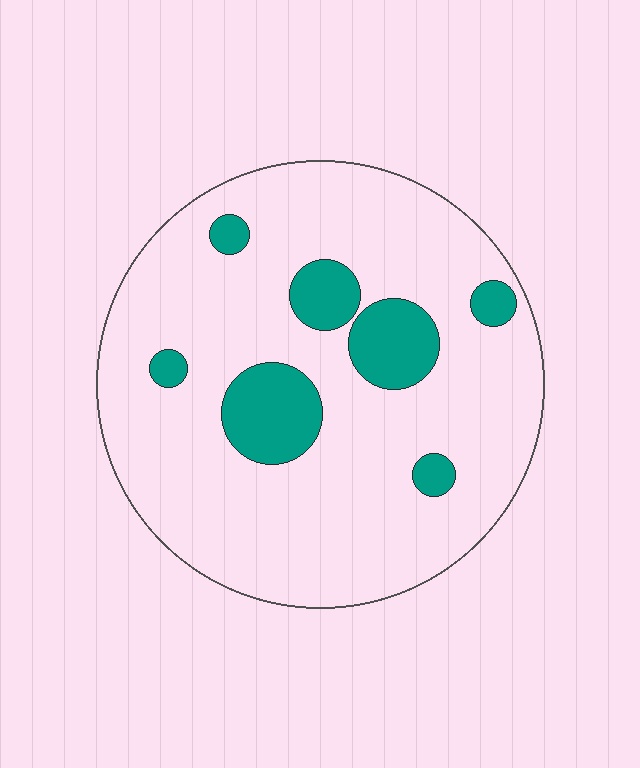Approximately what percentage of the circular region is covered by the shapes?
Approximately 15%.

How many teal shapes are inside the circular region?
7.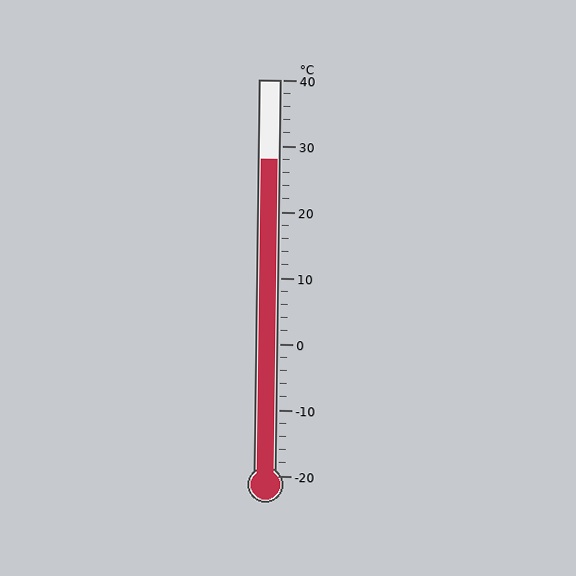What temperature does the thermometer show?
The thermometer shows approximately 28°C.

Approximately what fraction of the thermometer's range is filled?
The thermometer is filled to approximately 80% of its range.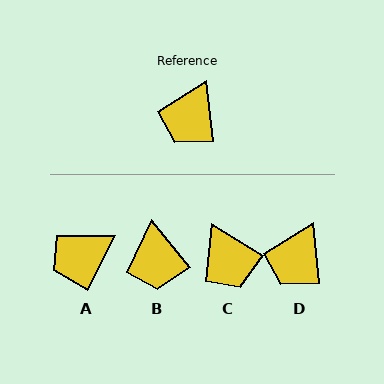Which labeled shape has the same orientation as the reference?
D.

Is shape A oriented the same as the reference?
No, it is off by about 33 degrees.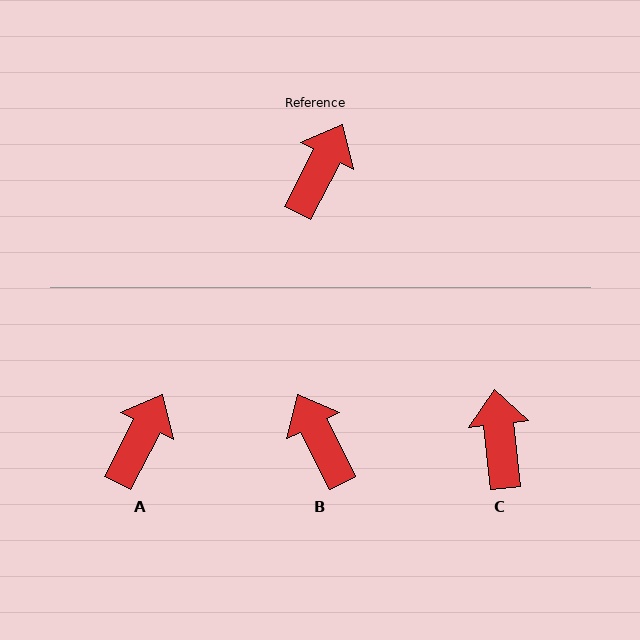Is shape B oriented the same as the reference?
No, it is off by about 54 degrees.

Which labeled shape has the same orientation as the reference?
A.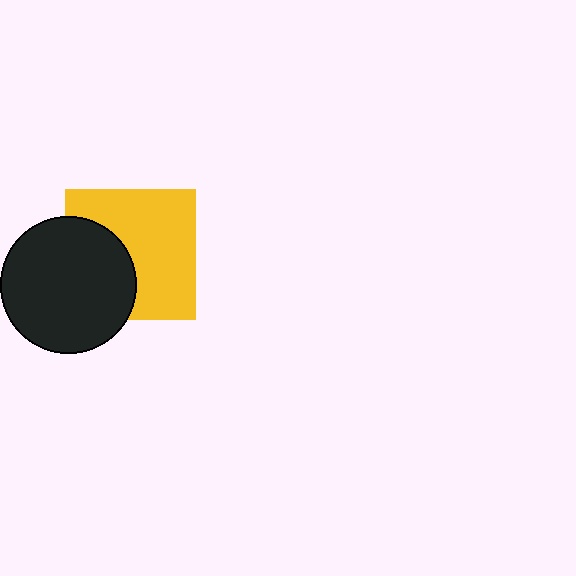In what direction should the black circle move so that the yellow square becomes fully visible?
The black circle should move left. That is the shortest direction to clear the overlap and leave the yellow square fully visible.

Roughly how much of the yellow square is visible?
About half of it is visible (roughly 63%).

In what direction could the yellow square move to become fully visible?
The yellow square could move right. That would shift it out from behind the black circle entirely.